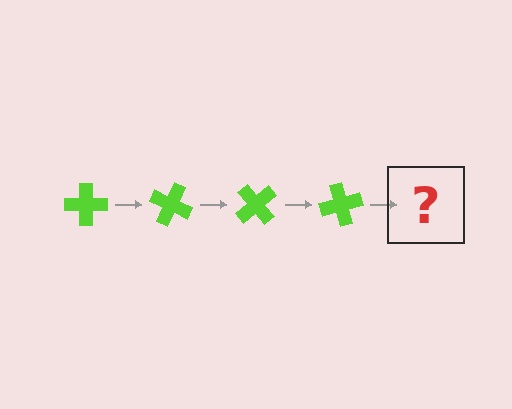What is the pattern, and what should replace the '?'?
The pattern is that the cross rotates 25 degrees each step. The '?' should be a lime cross rotated 100 degrees.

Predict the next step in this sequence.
The next step is a lime cross rotated 100 degrees.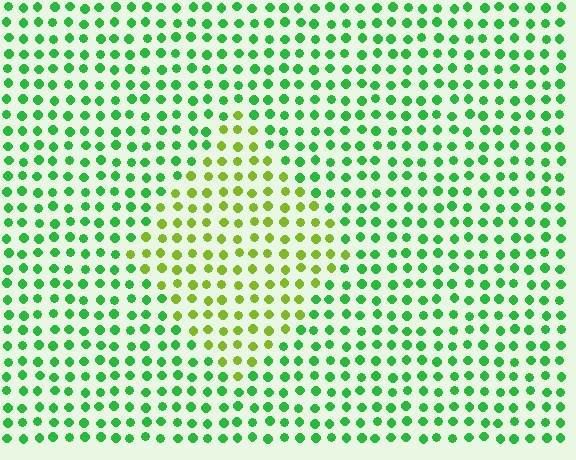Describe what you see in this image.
The image is filled with small green elements in a uniform arrangement. A diamond-shaped region is visible where the elements are tinted to a slightly different hue, forming a subtle color boundary.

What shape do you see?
I see a diamond.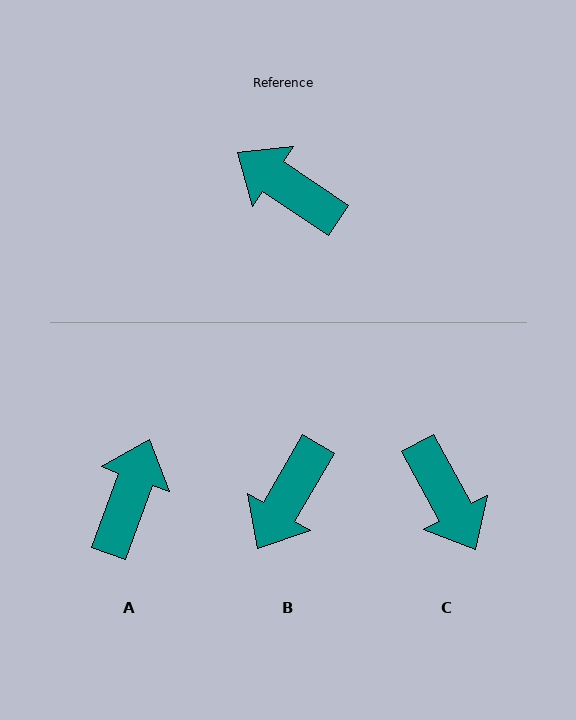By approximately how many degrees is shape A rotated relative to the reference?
Approximately 76 degrees clockwise.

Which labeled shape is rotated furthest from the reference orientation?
C, about 152 degrees away.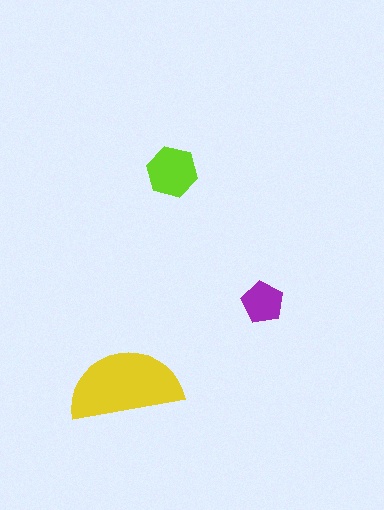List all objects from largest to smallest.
The yellow semicircle, the lime hexagon, the purple pentagon.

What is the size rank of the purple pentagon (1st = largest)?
3rd.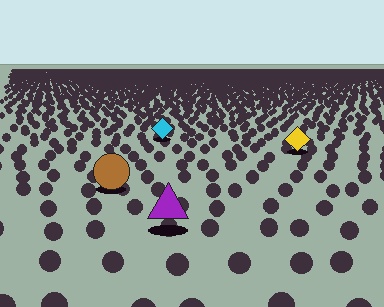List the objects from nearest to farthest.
From nearest to farthest: the purple triangle, the brown circle, the yellow diamond, the cyan diamond.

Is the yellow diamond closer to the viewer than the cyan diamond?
Yes. The yellow diamond is closer — you can tell from the texture gradient: the ground texture is coarser near it.